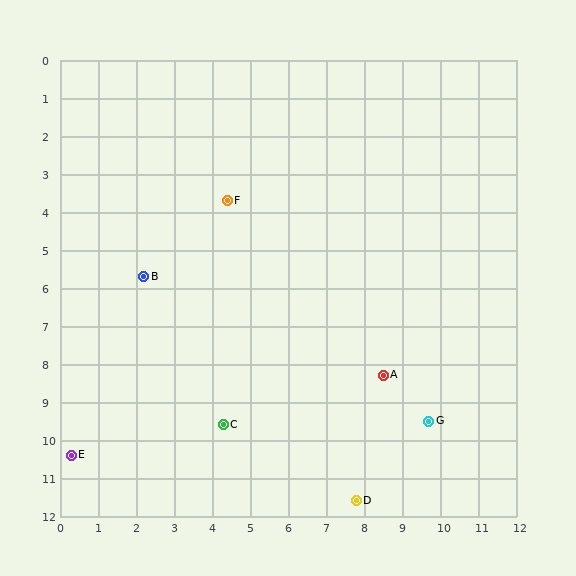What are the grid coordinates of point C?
Point C is at approximately (4.3, 9.6).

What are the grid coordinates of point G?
Point G is at approximately (9.7, 9.5).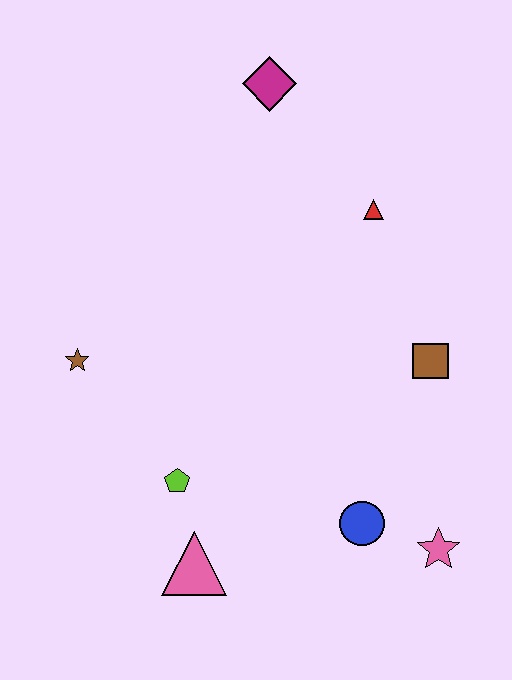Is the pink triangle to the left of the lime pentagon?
No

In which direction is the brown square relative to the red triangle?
The brown square is below the red triangle.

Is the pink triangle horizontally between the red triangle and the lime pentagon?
Yes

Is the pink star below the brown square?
Yes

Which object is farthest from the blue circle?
The magenta diamond is farthest from the blue circle.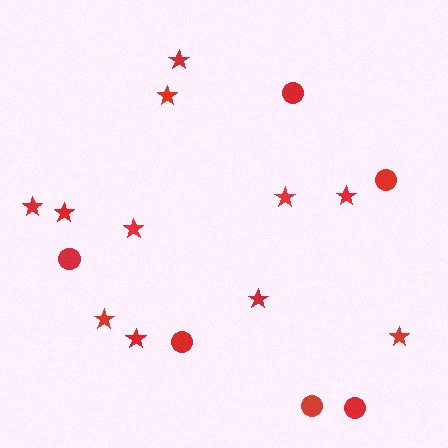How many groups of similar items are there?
There are 2 groups: one group of circles (6) and one group of stars (11).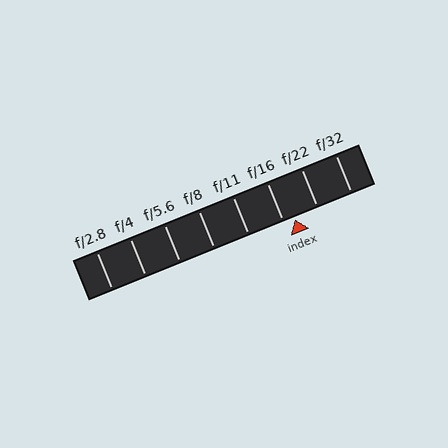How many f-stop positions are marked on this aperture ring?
There are 8 f-stop positions marked.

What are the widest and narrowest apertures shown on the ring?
The widest aperture shown is f/2.8 and the narrowest is f/32.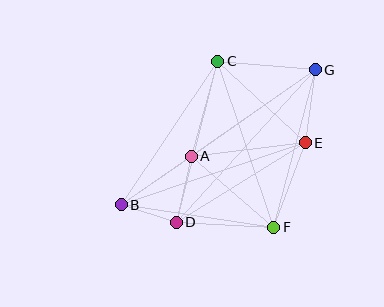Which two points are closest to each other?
Points B and D are closest to each other.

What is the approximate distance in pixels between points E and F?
The distance between E and F is approximately 90 pixels.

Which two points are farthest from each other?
Points B and G are farthest from each other.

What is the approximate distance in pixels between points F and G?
The distance between F and G is approximately 163 pixels.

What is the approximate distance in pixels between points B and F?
The distance between B and F is approximately 154 pixels.